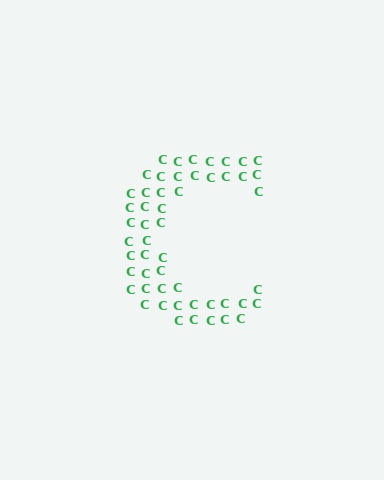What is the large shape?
The large shape is the letter C.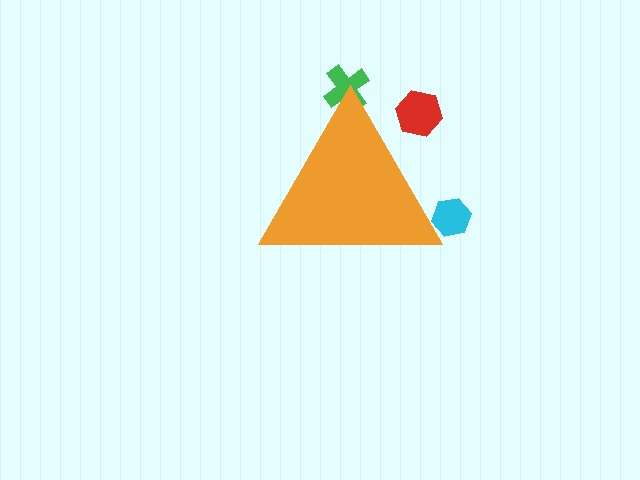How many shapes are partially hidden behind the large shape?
3 shapes are partially hidden.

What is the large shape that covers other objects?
An orange triangle.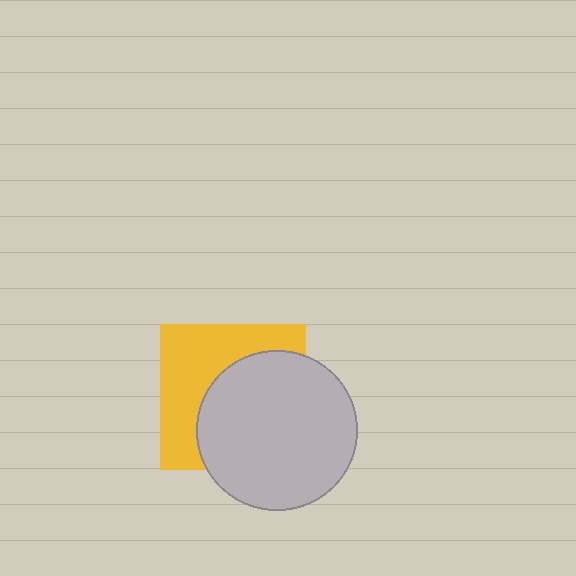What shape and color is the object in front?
The object in front is a light gray circle.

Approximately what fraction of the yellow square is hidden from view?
Roughly 54% of the yellow square is hidden behind the light gray circle.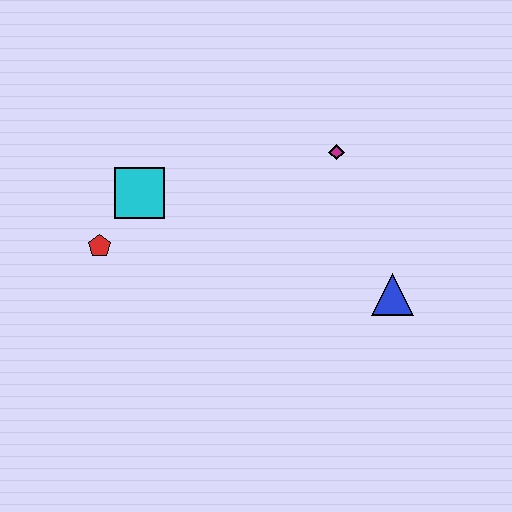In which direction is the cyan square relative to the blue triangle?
The cyan square is to the left of the blue triangle.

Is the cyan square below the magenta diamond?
Yes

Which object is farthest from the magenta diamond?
The red pentagon is farthest from the magenta diamond.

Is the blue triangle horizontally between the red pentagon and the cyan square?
No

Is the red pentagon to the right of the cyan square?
No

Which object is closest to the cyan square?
The red pentagon is closest to the cyan square.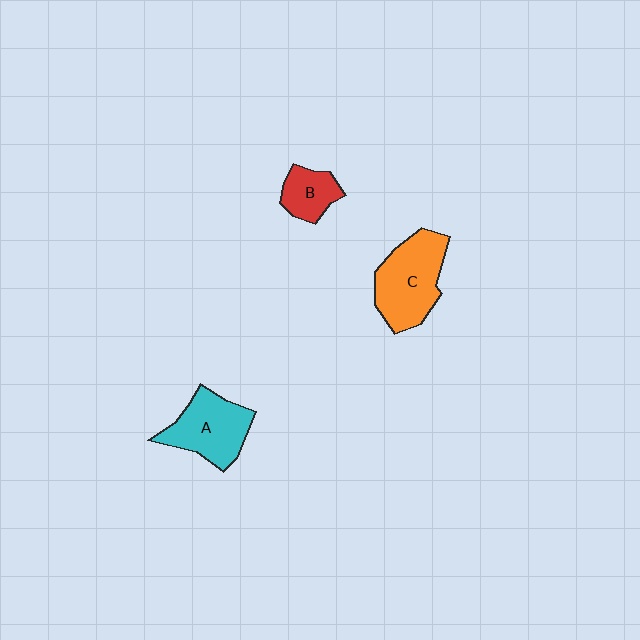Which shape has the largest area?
Shape C (orange).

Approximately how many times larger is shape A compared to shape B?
Approximately 1.8 times.